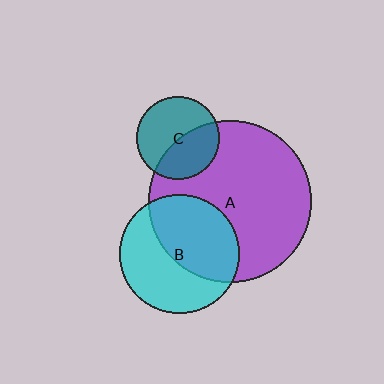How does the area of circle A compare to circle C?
Approximately 3.8 times.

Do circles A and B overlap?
Yes.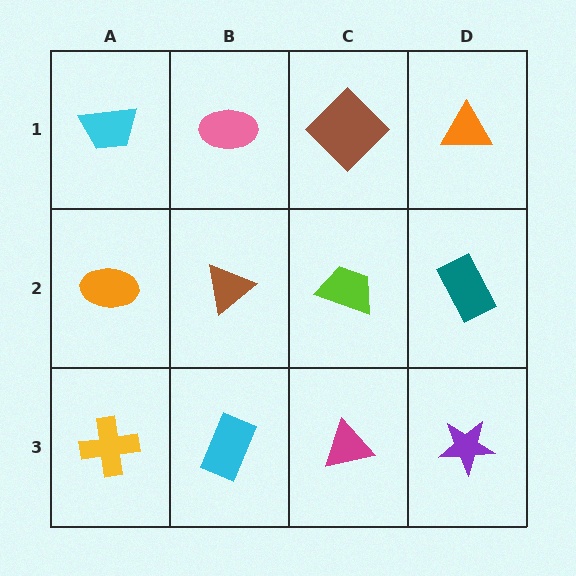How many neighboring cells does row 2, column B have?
4.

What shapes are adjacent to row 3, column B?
A brown triangle (row 2, column B), a yellow cross (row 3, column A), a magenta triangle (row 3, column C).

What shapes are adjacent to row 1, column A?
An orange ellipse (row 2, column A), a pink ellipse (row 1, column B).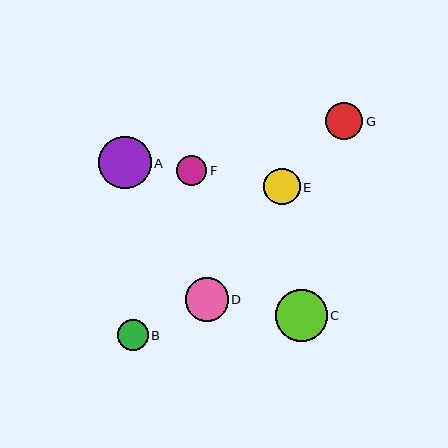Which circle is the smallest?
Circle F is the smallest with a size of approximately 30 pixels.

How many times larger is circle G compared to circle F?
Circle G is approximately 1.2 times the size of circle F.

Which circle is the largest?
Circle A is the largest with a size of approximately 52 pixels.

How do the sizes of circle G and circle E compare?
Circle G and circle E are approximately the same size.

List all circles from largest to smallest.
From largest to smallest: A, C, D, G, E, B, F.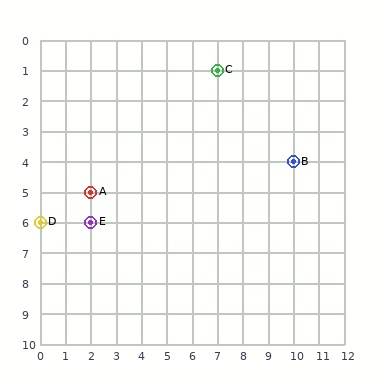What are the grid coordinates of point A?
Point A is at grid coordinates (2, 5).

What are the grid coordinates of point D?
Point D is at grid coordinates (0, 6).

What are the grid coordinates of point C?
Point C is at grid coordinates (7, 1).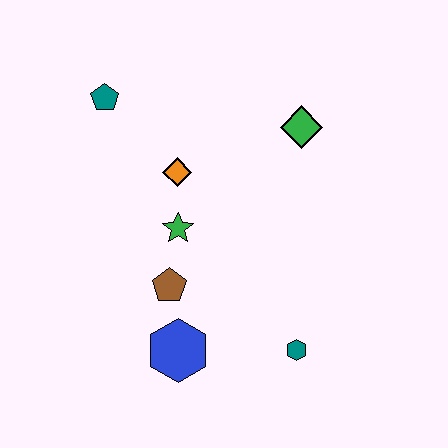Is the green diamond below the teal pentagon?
Yes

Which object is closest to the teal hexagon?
The blue hexagon is closest to the teal hexagon.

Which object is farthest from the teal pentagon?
The teal hexagon is farthest from the teal pentagon.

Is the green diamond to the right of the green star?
Yes